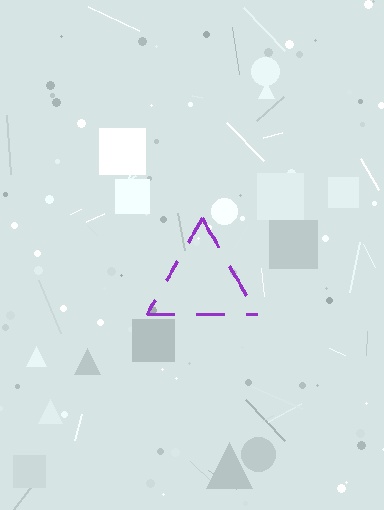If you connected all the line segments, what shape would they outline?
They would outline a triangle.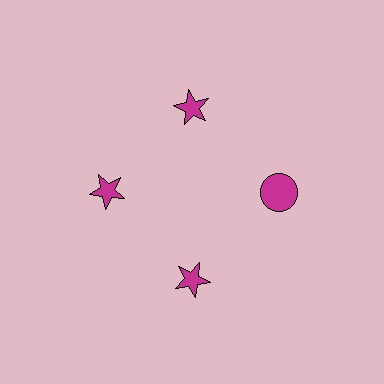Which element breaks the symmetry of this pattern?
The magenta circle at roughly the 3 o'clock position breaks the symmetry. All other shapes are magenta stars.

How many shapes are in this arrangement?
There are 4 shapes arranged in a ring pattern.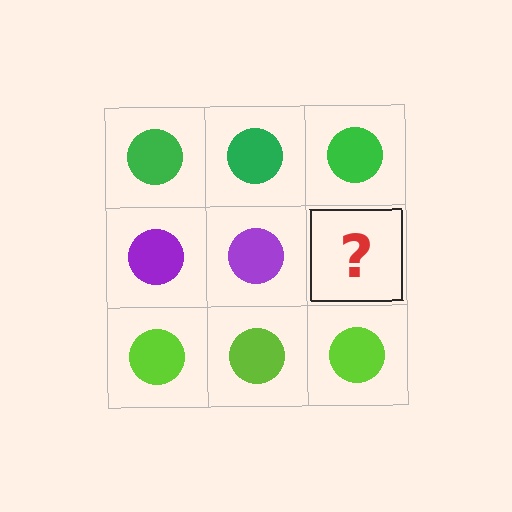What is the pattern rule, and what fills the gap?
The rule is that each row has a consistent color. The gap should be filled with a purple circle.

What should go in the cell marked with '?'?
The missing cell should contain a purple circle.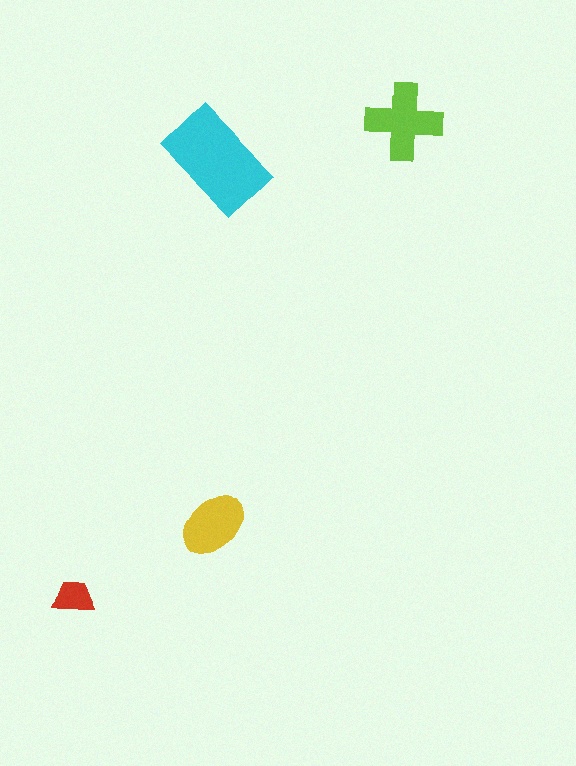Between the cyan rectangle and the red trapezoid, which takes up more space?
The cyan rectangle.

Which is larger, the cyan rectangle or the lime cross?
The cyan rectangle.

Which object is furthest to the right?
The lime cross is rightmost.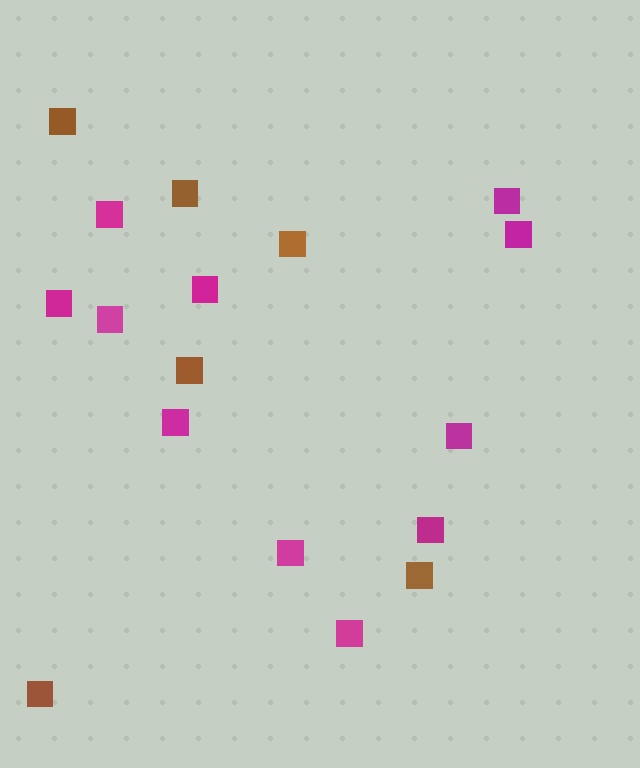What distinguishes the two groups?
There are 2 groups: one group of brown squares (6) and one group of magenta squares (11).